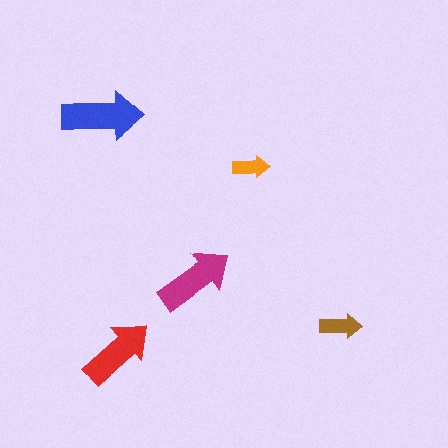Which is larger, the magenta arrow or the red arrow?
The magenta one.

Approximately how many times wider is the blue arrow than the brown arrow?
About 2 times wider.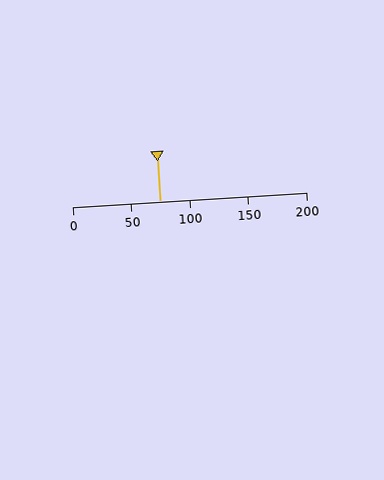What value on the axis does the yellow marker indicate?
The marker indicates approximately 75.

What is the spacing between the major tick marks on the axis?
The major ticks are spaced 50 apart.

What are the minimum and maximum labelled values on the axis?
The axis runs from 0 to 200.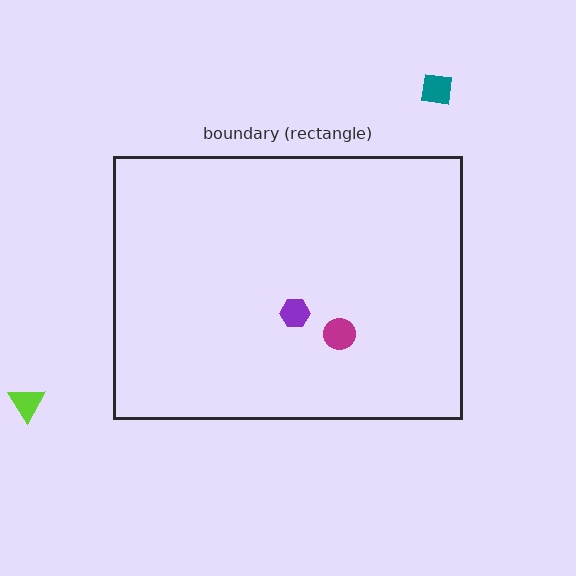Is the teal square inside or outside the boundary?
Outside.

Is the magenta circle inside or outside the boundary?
Inside.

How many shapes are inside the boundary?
2 inside, 2 outside.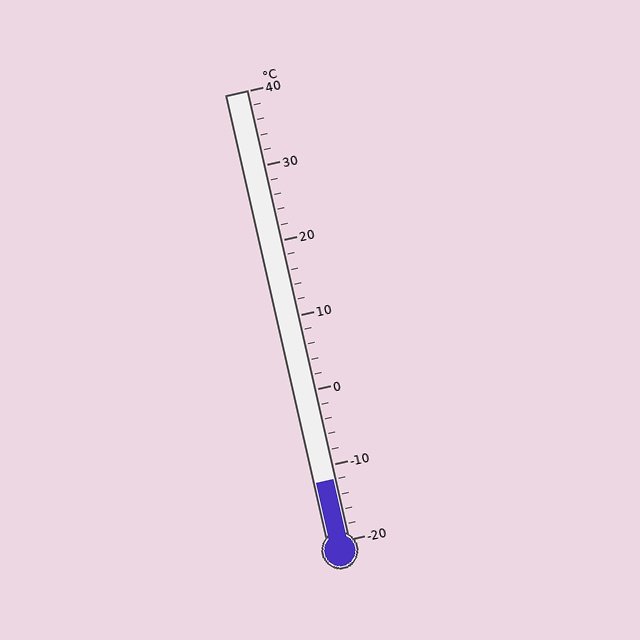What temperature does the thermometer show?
The thermometer shows approximately -12°C.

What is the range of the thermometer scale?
The thermometer scale ranges from -20°C to 40°C.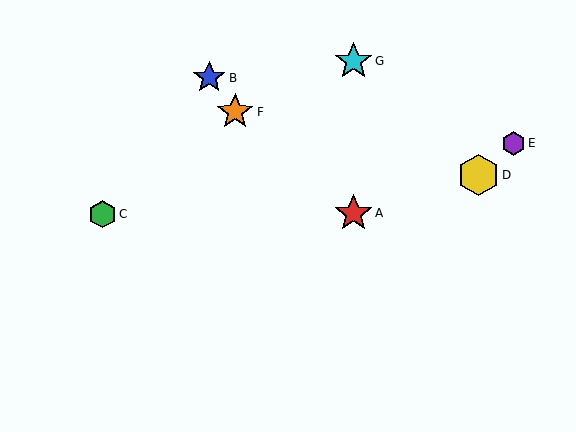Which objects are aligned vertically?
Objects A, G are aligned vertically.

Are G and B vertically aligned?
No, G is at x≈353 and B is at x≈209.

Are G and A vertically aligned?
Yes, both are at x≈353.